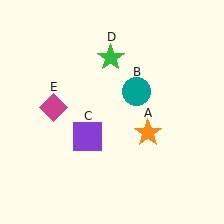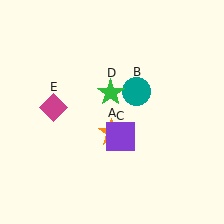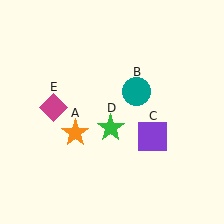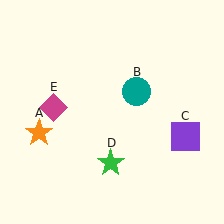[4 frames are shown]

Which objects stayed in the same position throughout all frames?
Teal circle (object B) and magenta diamond (object E) remained stationary.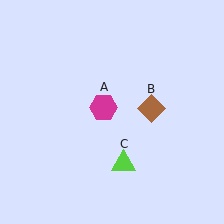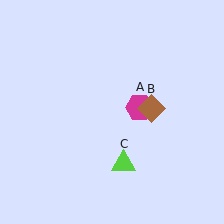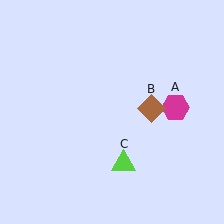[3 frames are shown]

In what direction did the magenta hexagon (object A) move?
The magenta hexagon (object A) moved right.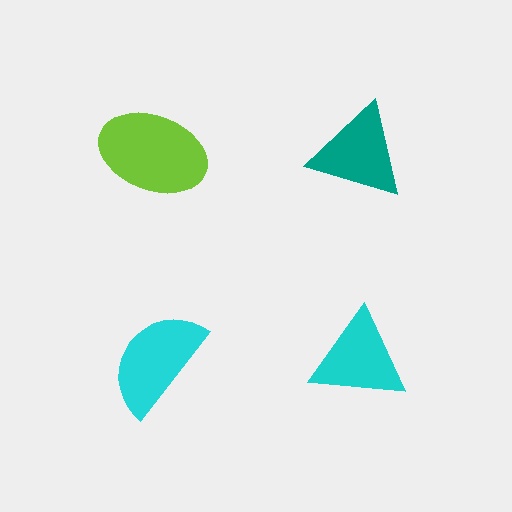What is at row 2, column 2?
A cyan triangle.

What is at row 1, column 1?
A lime ellipse.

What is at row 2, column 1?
A cyan semicircle.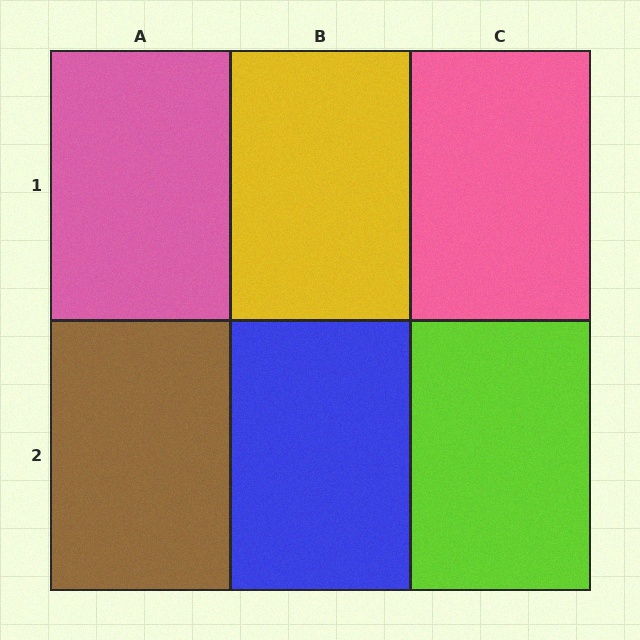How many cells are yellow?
1 cell is yellow.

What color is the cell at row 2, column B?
Blue.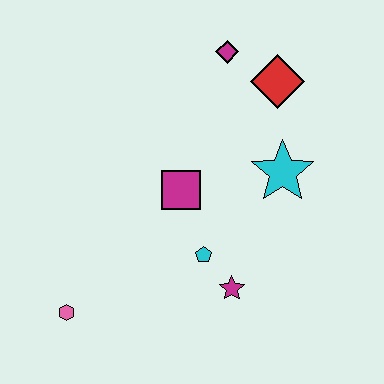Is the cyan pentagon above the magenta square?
No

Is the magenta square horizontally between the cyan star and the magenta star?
No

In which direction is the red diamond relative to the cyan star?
The red diamond is above the cyan star.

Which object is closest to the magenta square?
The cyan pentagon is closest to the magenta square.